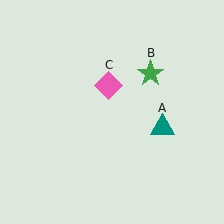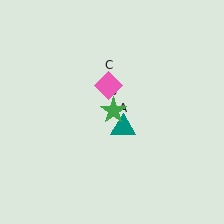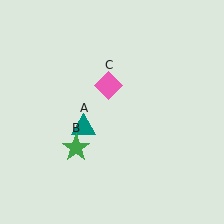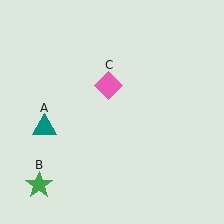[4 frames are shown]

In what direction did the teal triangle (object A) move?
The teal triangle (object A) moved left.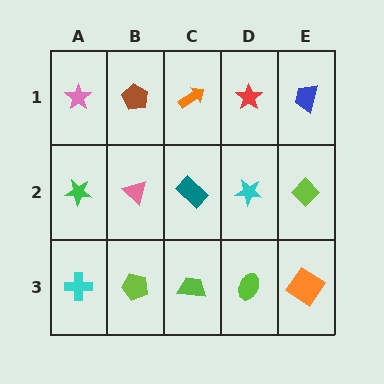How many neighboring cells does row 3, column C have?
3.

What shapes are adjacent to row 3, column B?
A pink triangle (row 2, column B), a cyan cross (row 3, column A), a lime trapezoid (row 3, column C).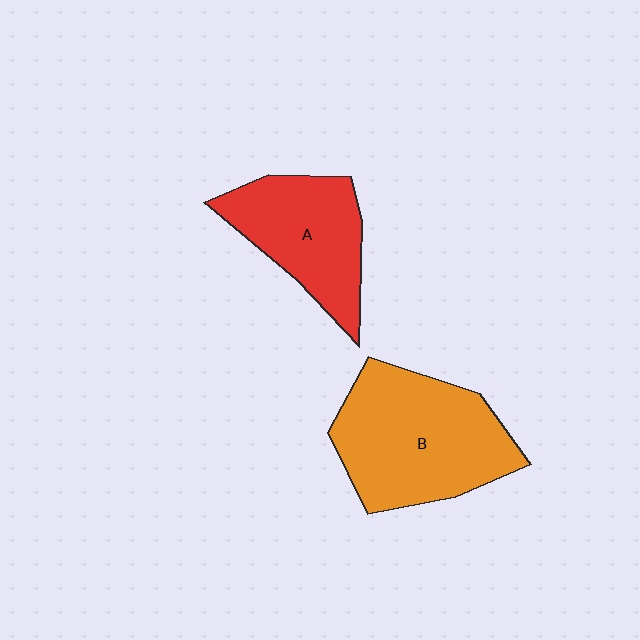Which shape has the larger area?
Shape B (orange).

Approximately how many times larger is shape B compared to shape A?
Approximately 1.4 times.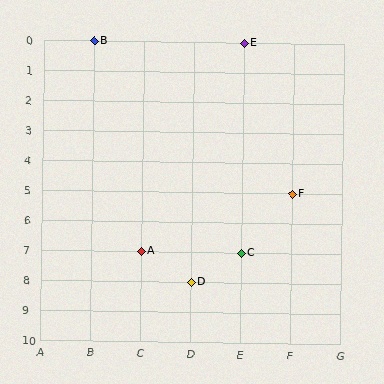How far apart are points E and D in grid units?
Points E and D are 1 column and 8 rows apart (about 8.1 grid units diagonally).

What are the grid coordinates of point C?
Point C is at grid coordinates (E, 7).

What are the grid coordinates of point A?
Point A is at grid coordinates (C, 7).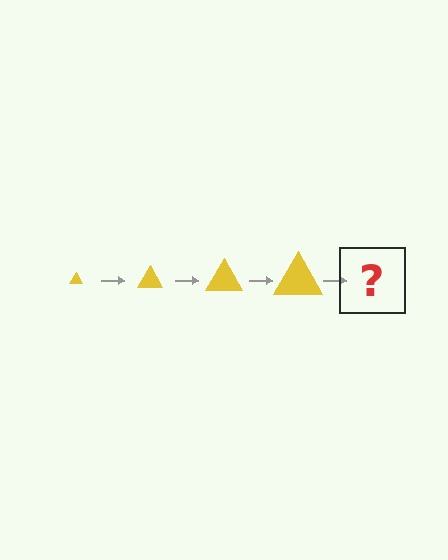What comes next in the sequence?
The next element should be a yellow triangle, larger than the previous one.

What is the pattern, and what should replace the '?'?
The pattern is that the triangle gets progressively larger each step. The '?' should be a yellow triangle, larger than the previous one.